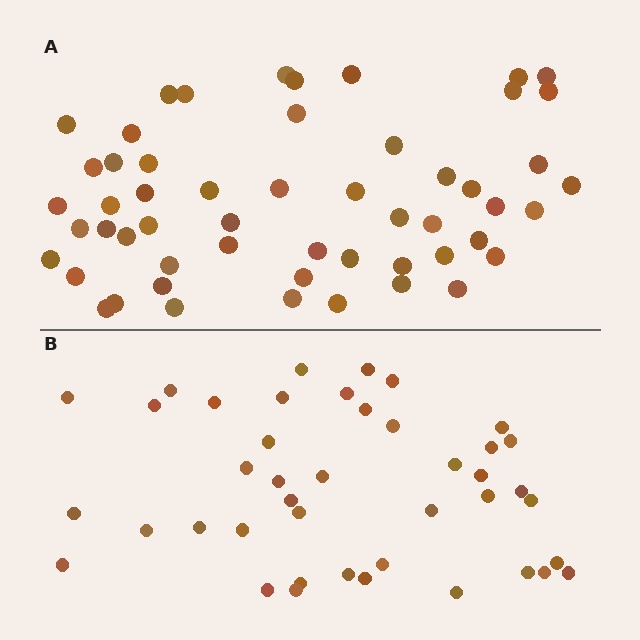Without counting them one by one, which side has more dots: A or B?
Region A (the top region) has more dots.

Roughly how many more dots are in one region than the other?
Region A has roughly 12 or so more dots than region B.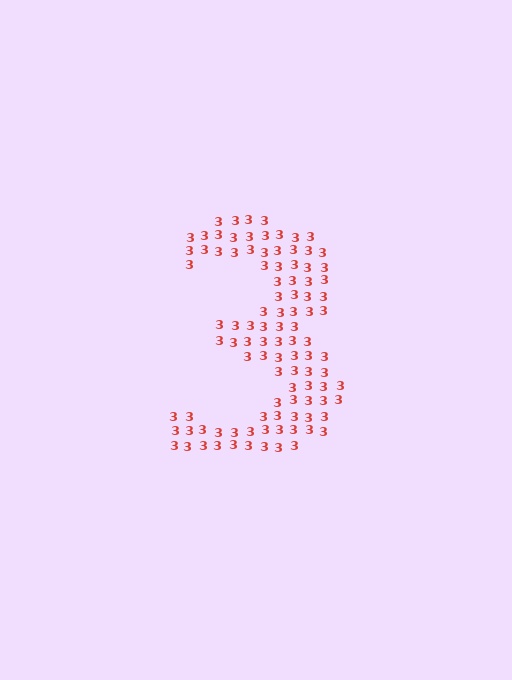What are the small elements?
The small elements are digit 3's.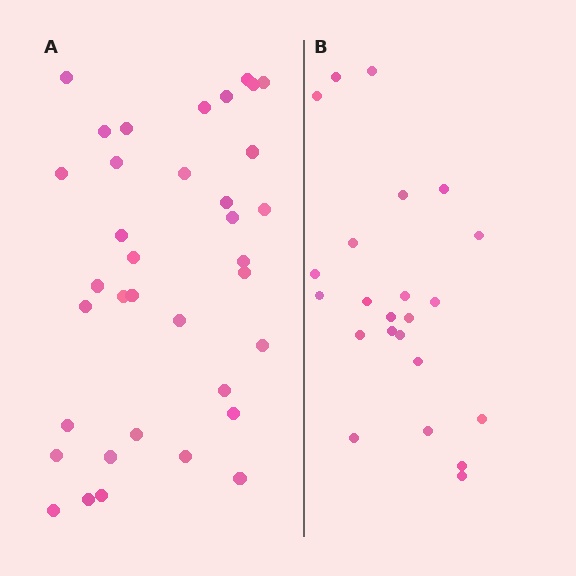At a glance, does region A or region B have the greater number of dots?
Region A (the left region) has more dots.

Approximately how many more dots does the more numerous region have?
Region A has approximately 15 more dots than region B.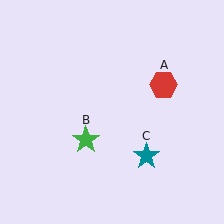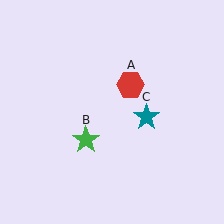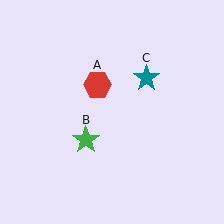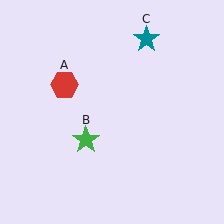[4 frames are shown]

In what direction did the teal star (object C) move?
The teal star (object C) moved up.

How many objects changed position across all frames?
2 objects changed position: red hexagon (object A), teal star (object C).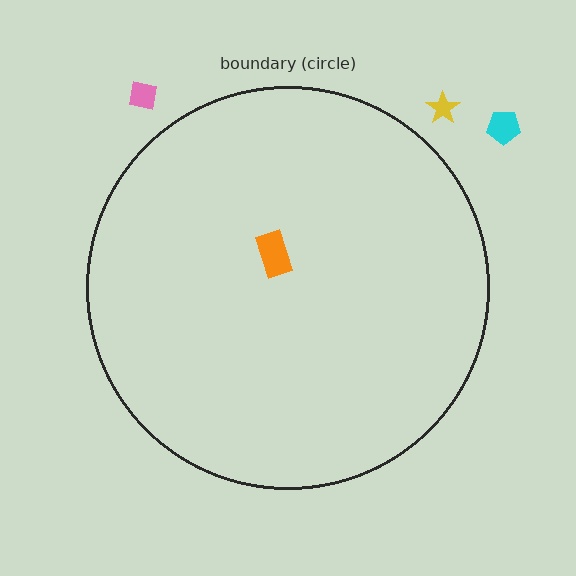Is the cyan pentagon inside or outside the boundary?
Outside.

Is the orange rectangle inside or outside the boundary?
Inside.